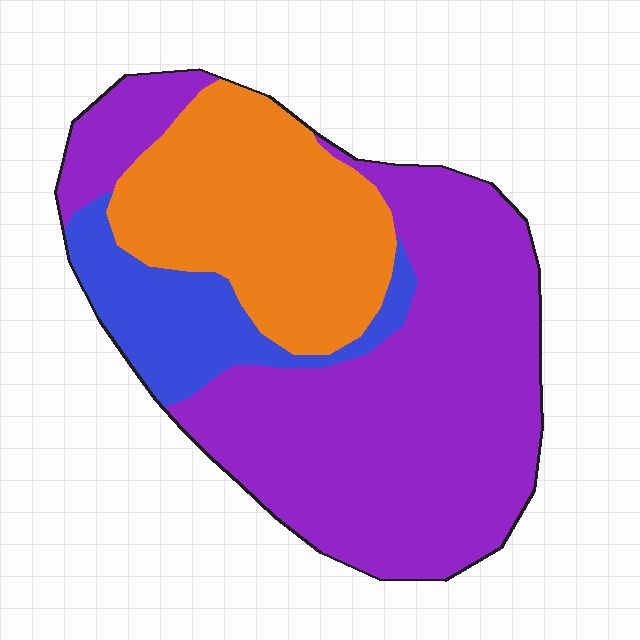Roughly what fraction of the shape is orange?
Orange covers about 30% of the shape.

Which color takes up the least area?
Blue, at roughly 15%.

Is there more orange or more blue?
Orange.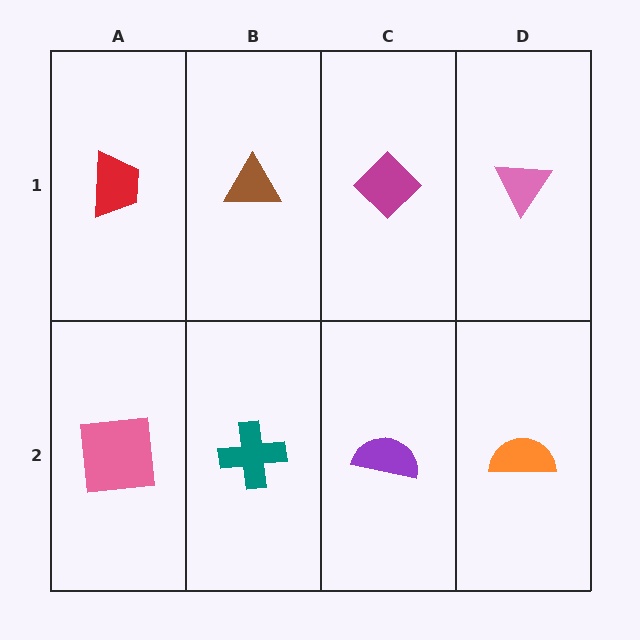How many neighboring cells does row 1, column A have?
2.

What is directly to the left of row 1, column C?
A brown triangle.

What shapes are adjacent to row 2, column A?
A red trapezoid (row 1, column A), a teal cross (row 2, column B).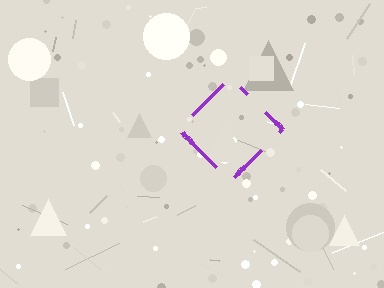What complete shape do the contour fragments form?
The contour fragments form a diamond.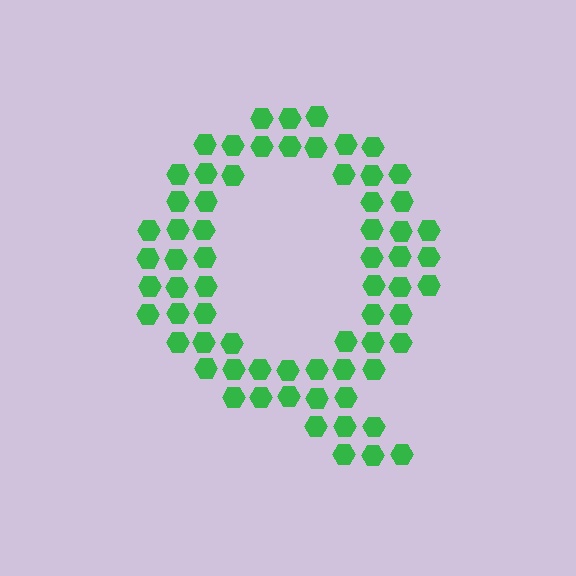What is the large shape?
The large shape is the letter Q.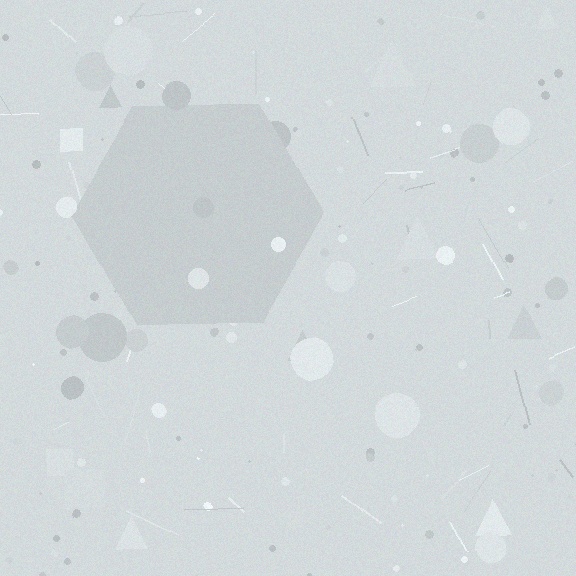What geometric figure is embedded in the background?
A hexagon is embedded in the background.